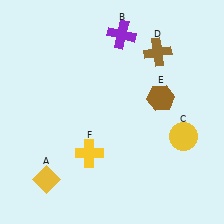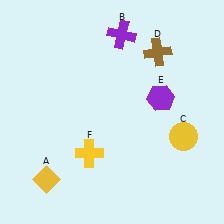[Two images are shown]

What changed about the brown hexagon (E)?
In Image 1, E is brown. In Image 2, it changed to purple.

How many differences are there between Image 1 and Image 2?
There is 1 difference between the two images.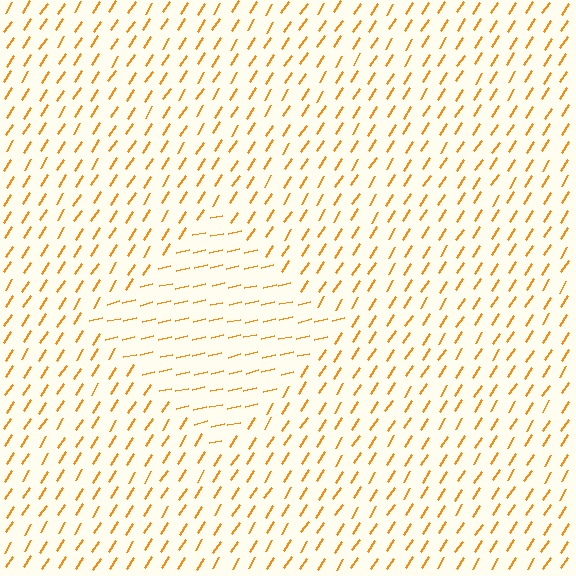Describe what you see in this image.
The image is filled with small orange line segments. A diamond region in the image has lines oriented differently from the surrounding lines, creating a visible texture boundary.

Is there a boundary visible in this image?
Yes, there is a texture boundary formed by a change in line orientation.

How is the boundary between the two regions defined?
The boundary is defined purely by a change in line orientation (approximately 45 degrees difference). All lines are the same color and thickness.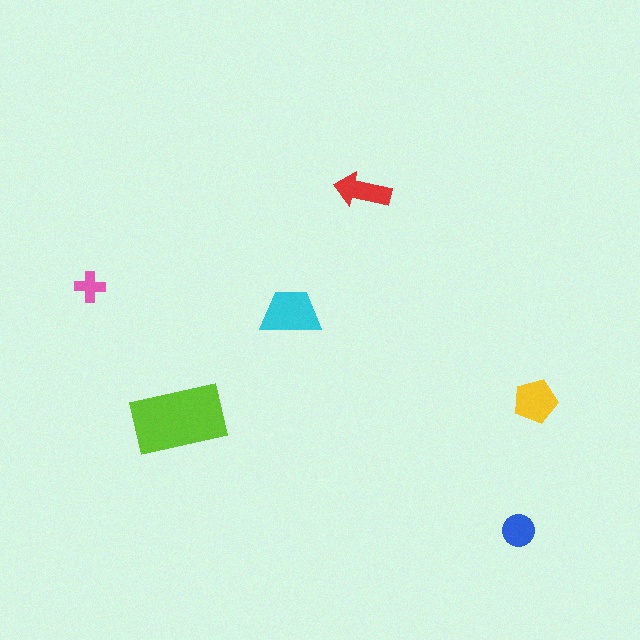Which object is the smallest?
The pink cross.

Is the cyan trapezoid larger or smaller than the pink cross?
Larger.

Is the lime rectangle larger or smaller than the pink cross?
Larger.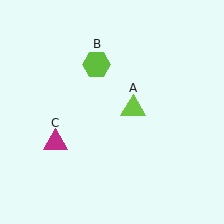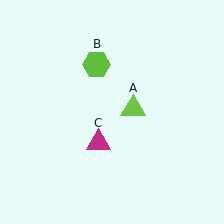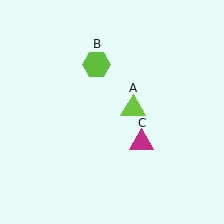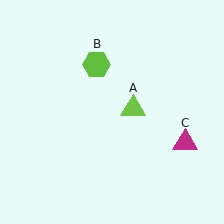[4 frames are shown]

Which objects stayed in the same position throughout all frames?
Lime triangle (object A) and lime hexagon (object B) remained stationary.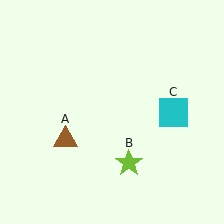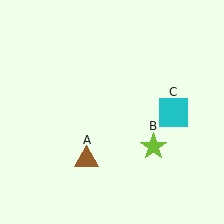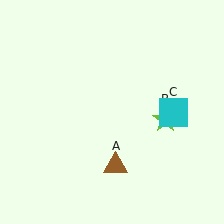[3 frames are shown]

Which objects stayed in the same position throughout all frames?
Cyan square (object C) remained stationary.